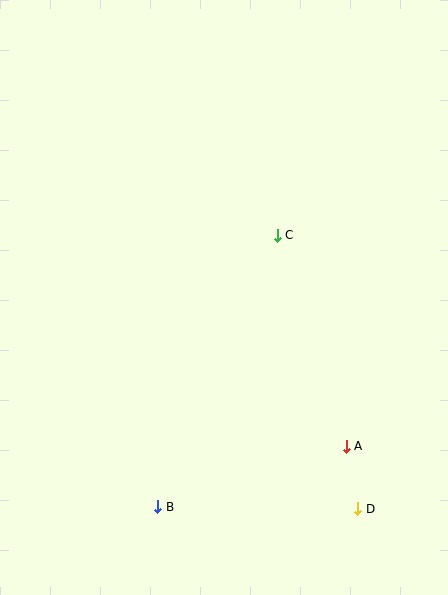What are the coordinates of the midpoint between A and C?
The midpoint between A and C is at (312, 341).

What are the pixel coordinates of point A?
Point A is at (346, 446).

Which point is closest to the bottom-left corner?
Point B is closest to the bottom-left corner.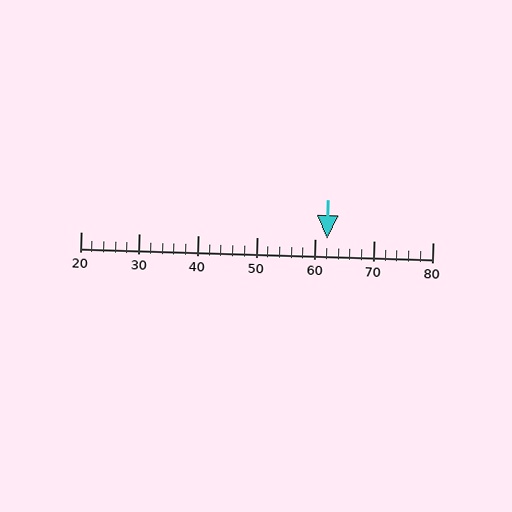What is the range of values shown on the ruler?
The ruler shows values from 20 to 80.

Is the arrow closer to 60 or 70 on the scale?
The arrow is closer to 60.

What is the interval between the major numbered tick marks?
The major tick marks are spaced 10 units apart.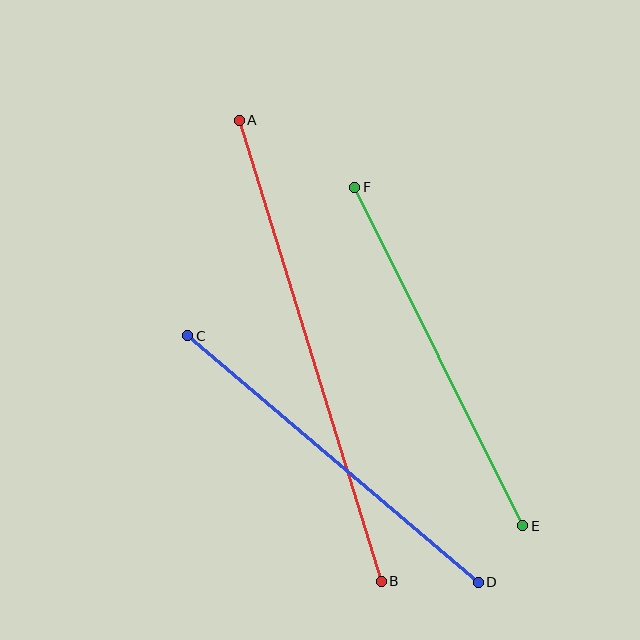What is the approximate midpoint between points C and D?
The midpoint is at approximately (333, 459) pixels.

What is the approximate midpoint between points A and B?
The midpoint is at approximately (310, 351) pixels.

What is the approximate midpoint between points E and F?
The midpoint is at approximately (439, 357) pixels.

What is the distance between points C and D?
The distance is approximately 381 pixels.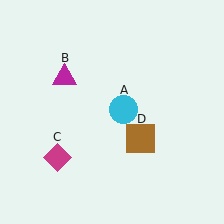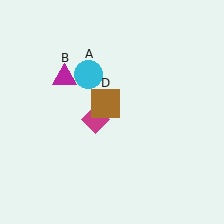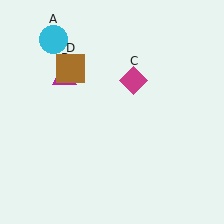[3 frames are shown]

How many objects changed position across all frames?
3 objects changed position: cyan circle (object A), magenta diamond (object C), brown square (object D).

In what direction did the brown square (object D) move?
The brown square (object D) moved up and to the left.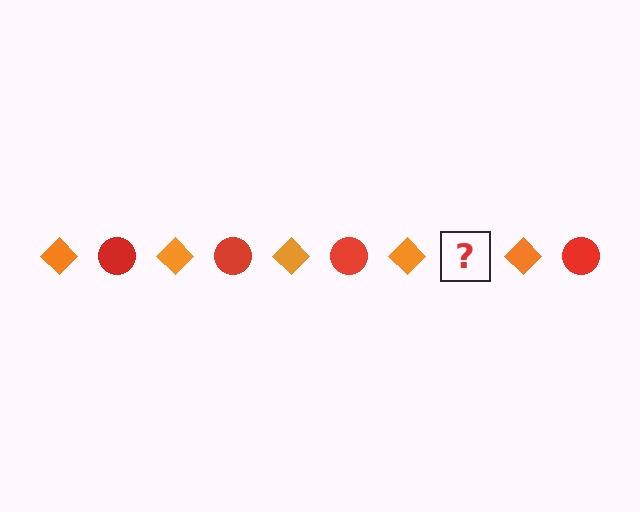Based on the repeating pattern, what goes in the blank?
The blank should be a red circle.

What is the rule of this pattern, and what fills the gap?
The rule is that the pattern alternates between orange diamond and red circle. The gap should be filled with a red circle.